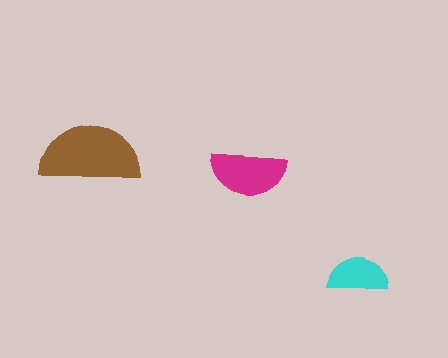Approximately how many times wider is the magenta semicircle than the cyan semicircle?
About 1.5 times wider.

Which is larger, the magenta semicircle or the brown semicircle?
The brown one.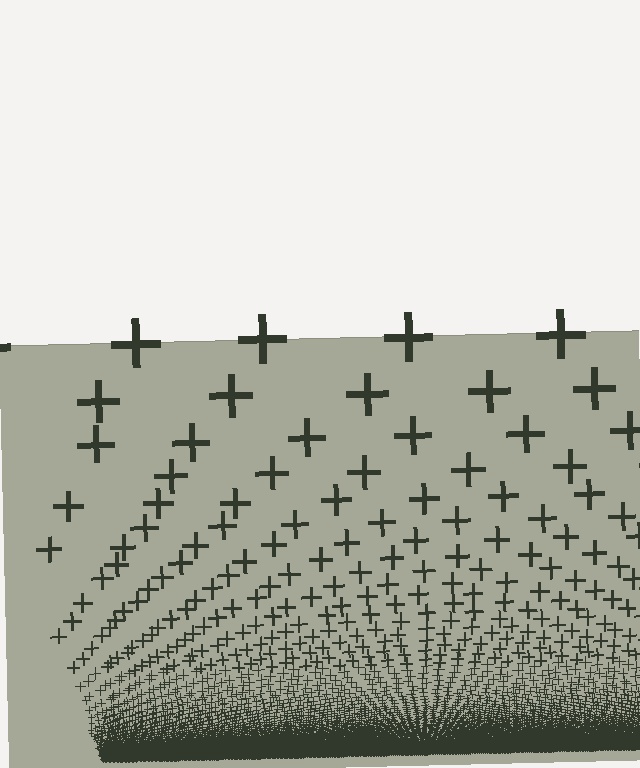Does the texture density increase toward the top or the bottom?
Density increases toward the bottom.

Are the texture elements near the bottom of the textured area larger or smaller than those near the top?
Smaller. The gradient is inverted — elements near the bottom are smaller and denser.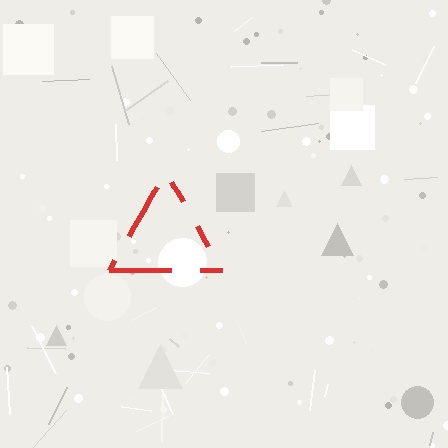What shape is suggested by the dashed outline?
The dashed outline suggests a triangle.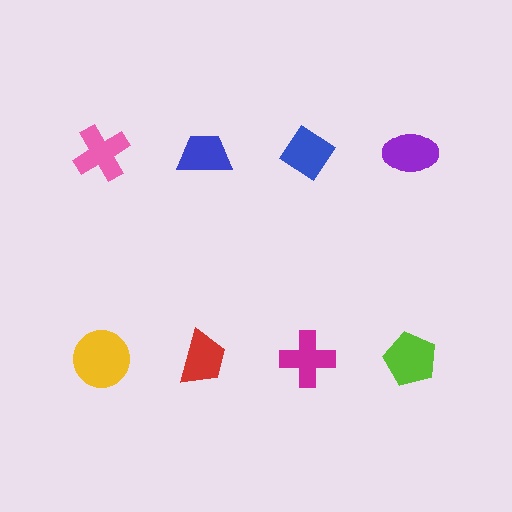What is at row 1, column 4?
A purple ellipse.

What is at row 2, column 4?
A lime pentagon.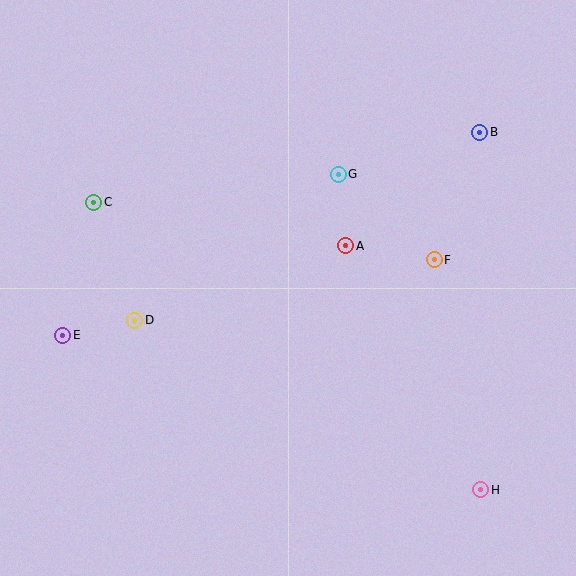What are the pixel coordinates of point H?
Point H is at (481, 490).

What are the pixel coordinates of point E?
Point E is at (63, 335).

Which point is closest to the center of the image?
Point A at (346, 246) is closest to the center.